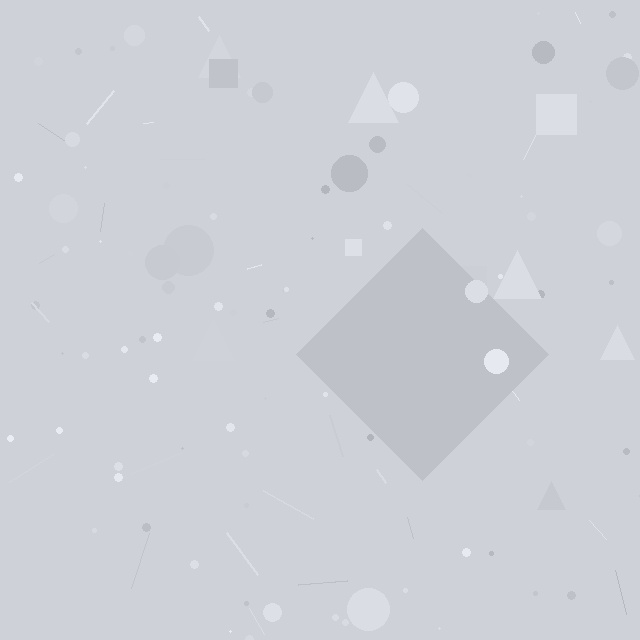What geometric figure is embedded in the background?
A diamond is embedded in the background.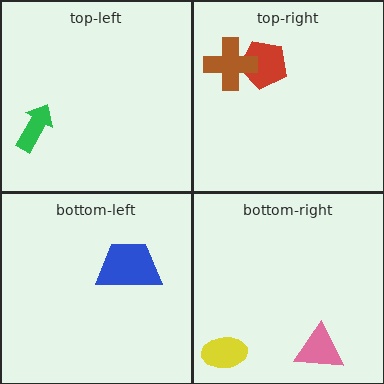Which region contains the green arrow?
The top-left region.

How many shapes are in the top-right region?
2.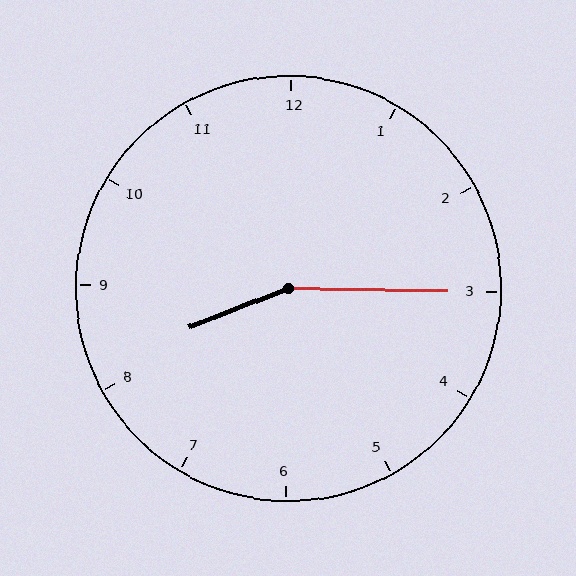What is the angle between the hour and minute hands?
Approximately 158 degrees.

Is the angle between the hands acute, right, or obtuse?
It is obtuse.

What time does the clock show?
8:15.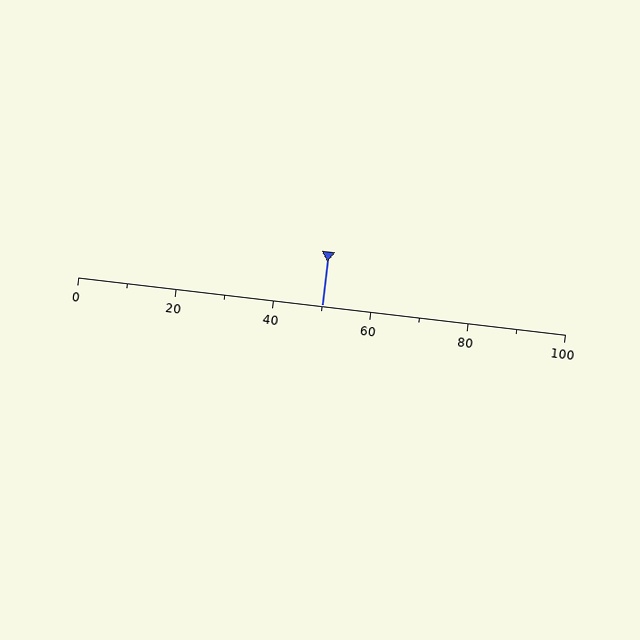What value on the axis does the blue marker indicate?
The marker indicates approximately 50.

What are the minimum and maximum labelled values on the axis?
The axis runs from 0 to 100.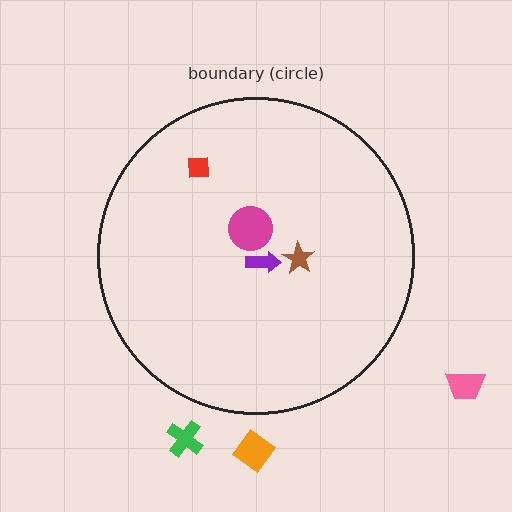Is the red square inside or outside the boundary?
Inside.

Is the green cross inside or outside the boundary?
Outside.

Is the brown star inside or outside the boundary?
Inside.